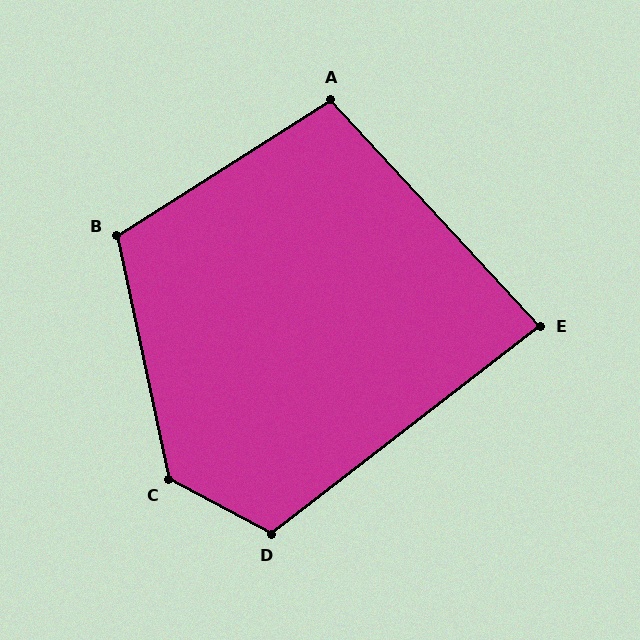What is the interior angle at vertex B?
Approximately 110 degrees (obtuse).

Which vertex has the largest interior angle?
C, at approximately 130 degrees.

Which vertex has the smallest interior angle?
E, at approximately 85 degrees.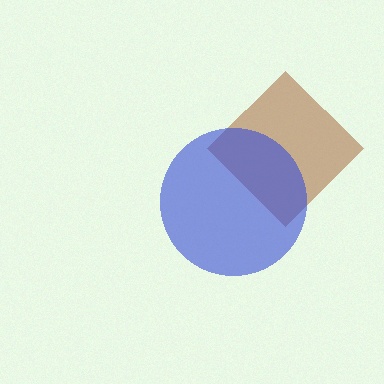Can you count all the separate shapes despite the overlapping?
Yes, there are 2 separate shapes.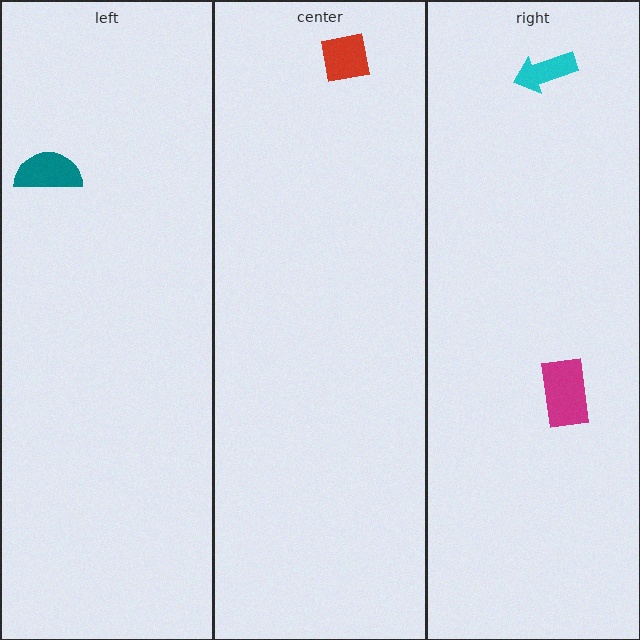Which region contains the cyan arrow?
The right region.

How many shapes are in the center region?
1.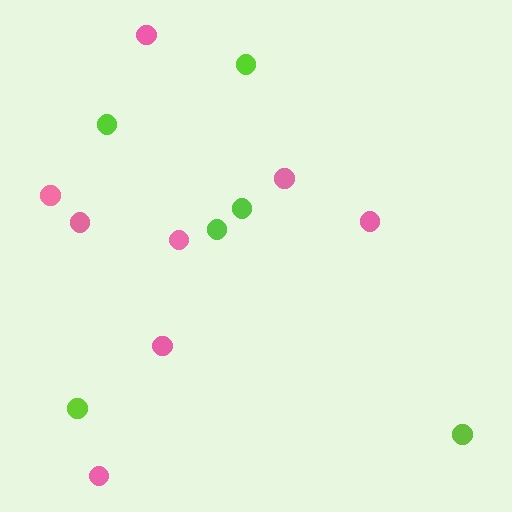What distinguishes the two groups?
There are 2 groups: one group of lime circles (6) and one group of pink circles (8).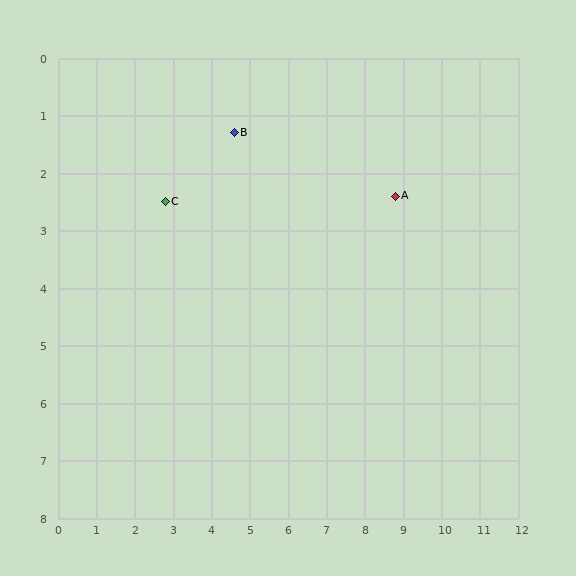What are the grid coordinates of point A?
Point A is at approximately (8.8, 2.4).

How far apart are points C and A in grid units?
Points C and A are about 6.0 grid units apart.